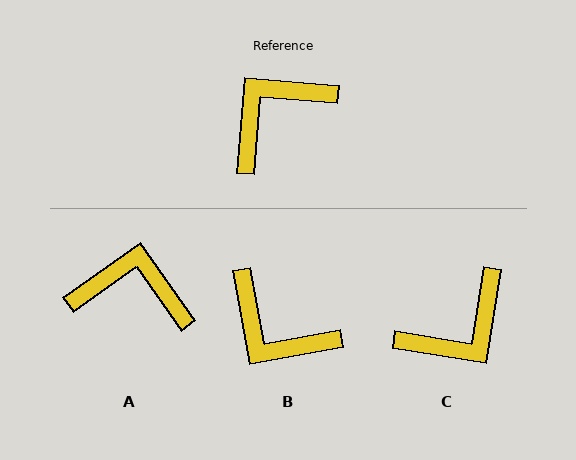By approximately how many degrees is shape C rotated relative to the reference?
Approximately 175 degrees counter-clockwise.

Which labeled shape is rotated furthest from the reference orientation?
C, about 175 degrees away.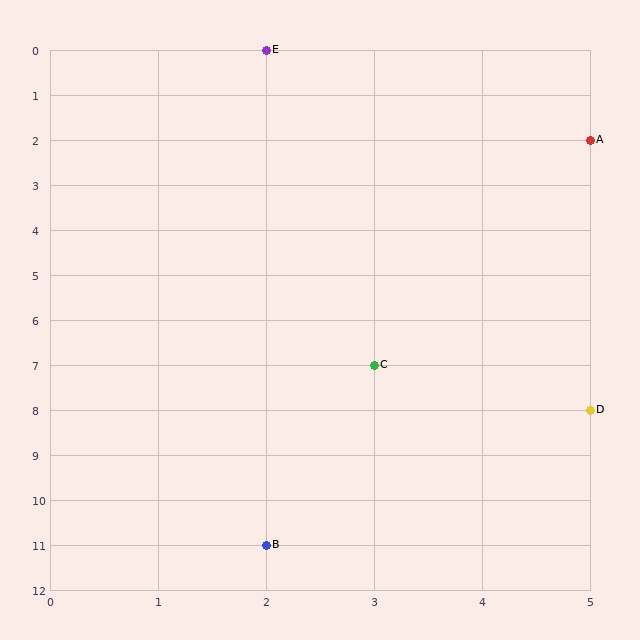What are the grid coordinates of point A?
Point A is at grid coordinates (5, 2).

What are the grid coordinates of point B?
Point B is at grid coordinates (2, 11).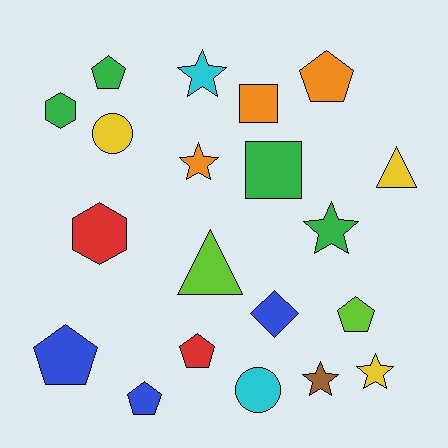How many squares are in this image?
There are 2 squares.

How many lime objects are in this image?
There are 2 lime objects.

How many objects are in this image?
There are 20 objects.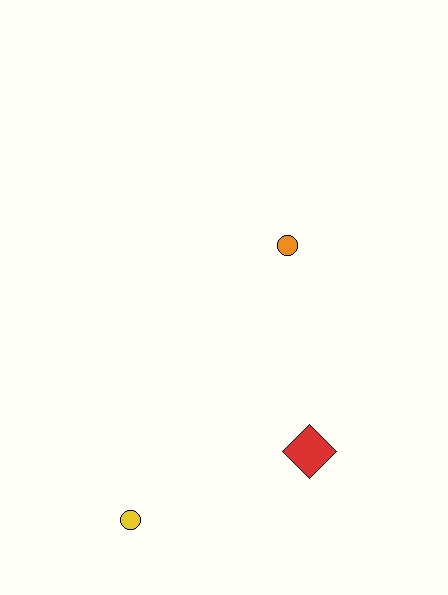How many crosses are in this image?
There are no crosses.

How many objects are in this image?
There are 3 objects.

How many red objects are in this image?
There is 1 red object.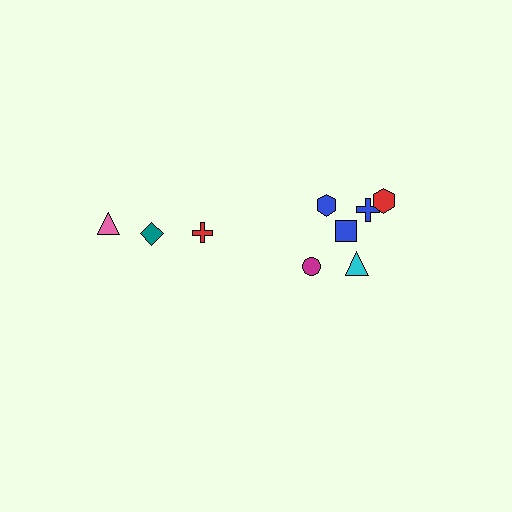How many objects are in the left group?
There are 3 objects.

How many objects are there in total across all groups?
There are 9 objects.